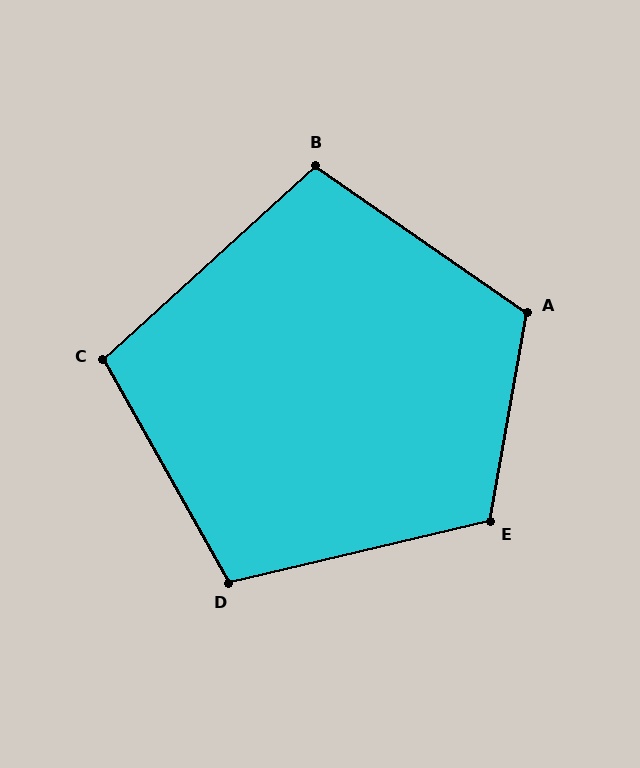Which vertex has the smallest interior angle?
B, at approximately 103 degrees.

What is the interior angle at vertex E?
Approximately 113 degrees (obtuse).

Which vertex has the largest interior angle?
A, at approximately 115 degrees.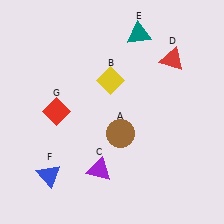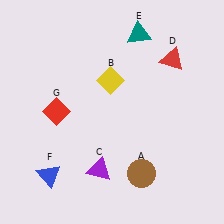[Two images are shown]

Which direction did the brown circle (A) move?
The brown circle (A) moved down.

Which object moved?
The brown circle (A) moved down.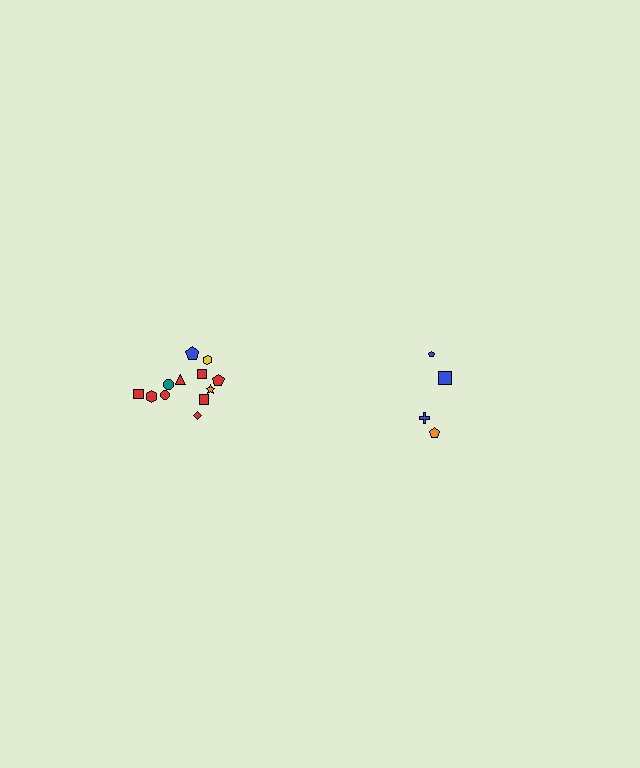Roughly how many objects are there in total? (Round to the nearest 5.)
Roughly 15 objects in total.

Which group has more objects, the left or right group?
The left group.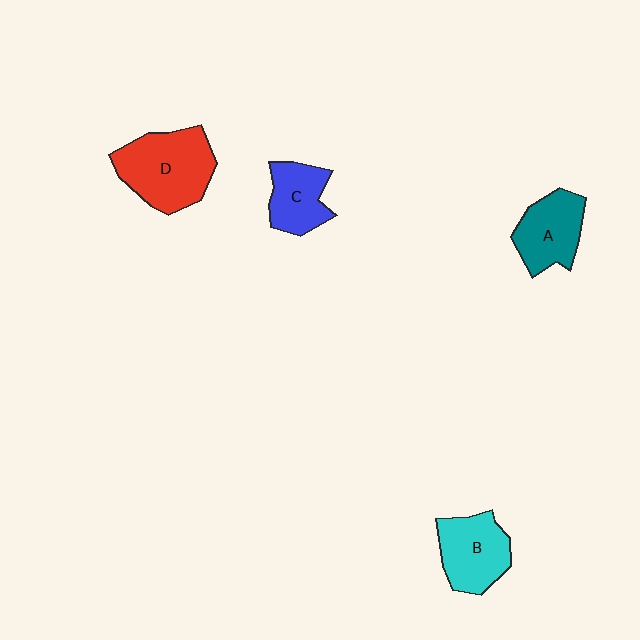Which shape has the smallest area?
Shape C (blue).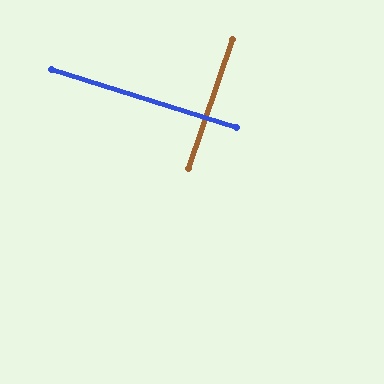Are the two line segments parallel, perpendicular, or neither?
Perpendicular — they meet at approximately 89°.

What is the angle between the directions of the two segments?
Approximately 89 degrees.